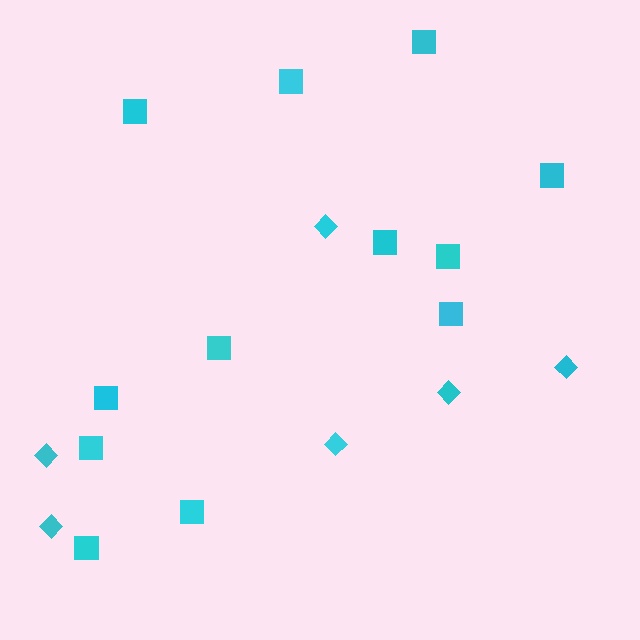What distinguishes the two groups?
There are 2 groups: one group of diamonds (6) and one group of squares (12).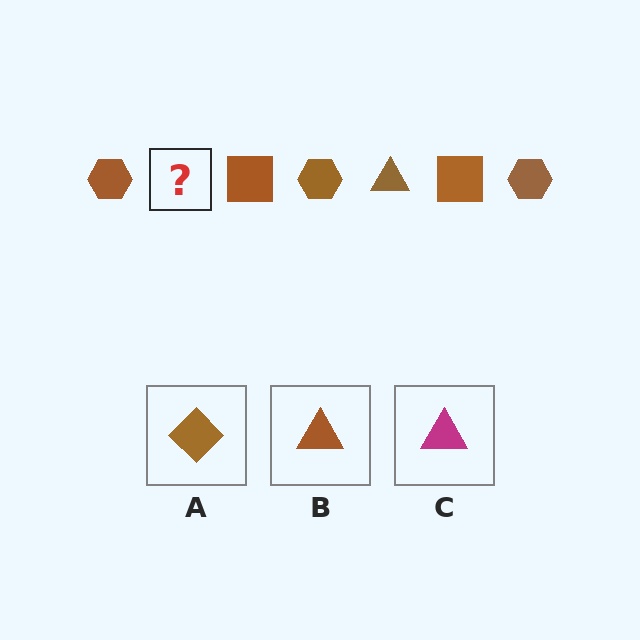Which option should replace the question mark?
Option B.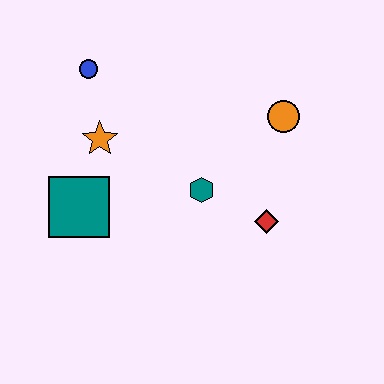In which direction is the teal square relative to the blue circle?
The teal square is below the blue circle.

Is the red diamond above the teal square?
No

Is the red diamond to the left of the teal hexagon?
No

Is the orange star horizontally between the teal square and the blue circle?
No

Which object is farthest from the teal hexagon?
The blue circle is farthest from the teal hexagon.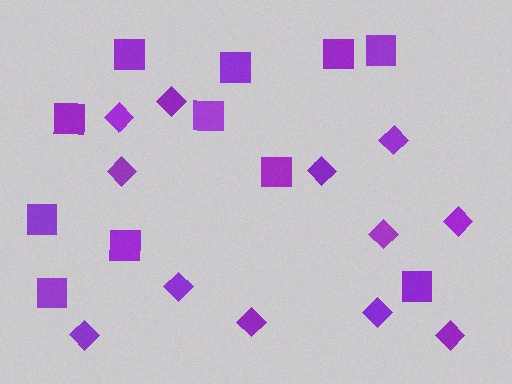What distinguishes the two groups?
There are 2 groups: one group of diamonds (12) and one group of squares (11).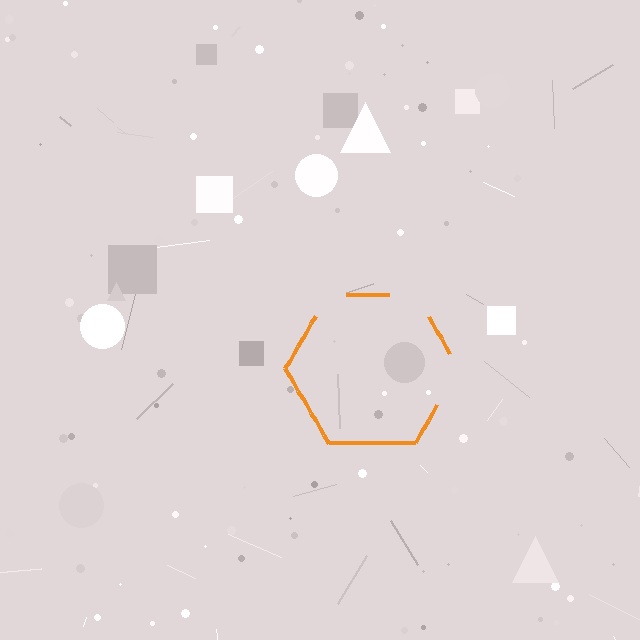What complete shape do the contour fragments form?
The contour fragments form a hexagon.